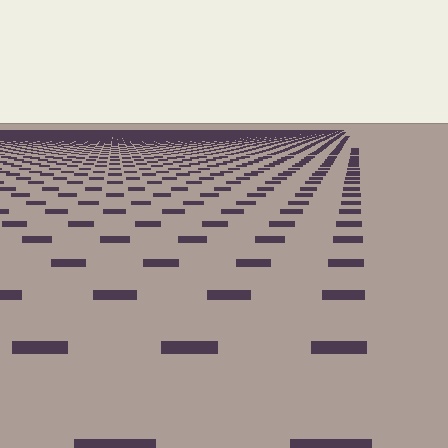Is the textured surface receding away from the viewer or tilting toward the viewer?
The surface is receding away from the viewer. Texture elements get smaller and denser toward the top.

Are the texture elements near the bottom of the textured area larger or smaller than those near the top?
Larger. Near the bottom, elements are closer to the viewer and appear at a bigger on-screen size.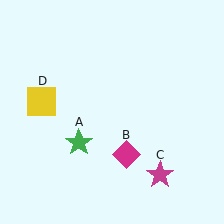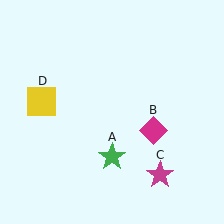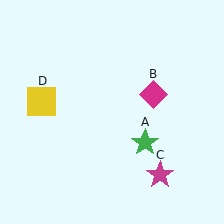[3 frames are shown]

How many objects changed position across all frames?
2 objects changed position: green star (object A), magenta diamond (object B).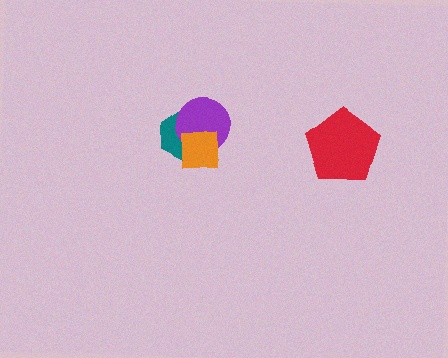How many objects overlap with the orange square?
2 objects overlap with the orange square.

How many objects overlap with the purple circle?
2 objects overlap with the purple circle.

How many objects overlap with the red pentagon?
0 objects overlap with the red pentagon.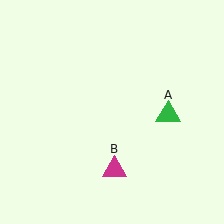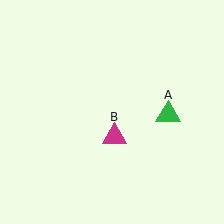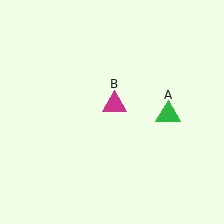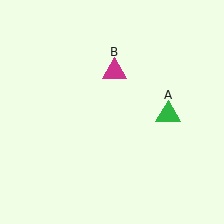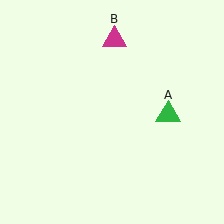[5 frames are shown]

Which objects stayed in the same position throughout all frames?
Green triangle (object A) remained stationary.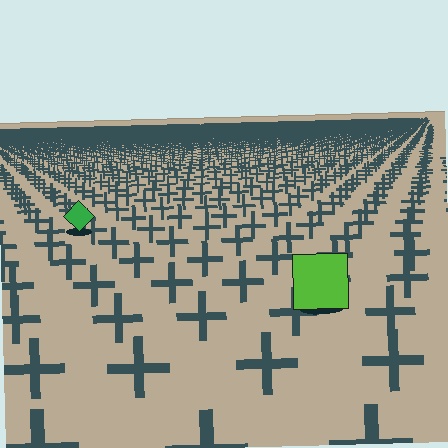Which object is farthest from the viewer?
The green diamond is farthest from the viewer. It appears smaller and the ground texture around it is denser.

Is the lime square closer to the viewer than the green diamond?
Yes. The lime square is closer — you can tell from the texture gradient: the ground texture is coarser near it.